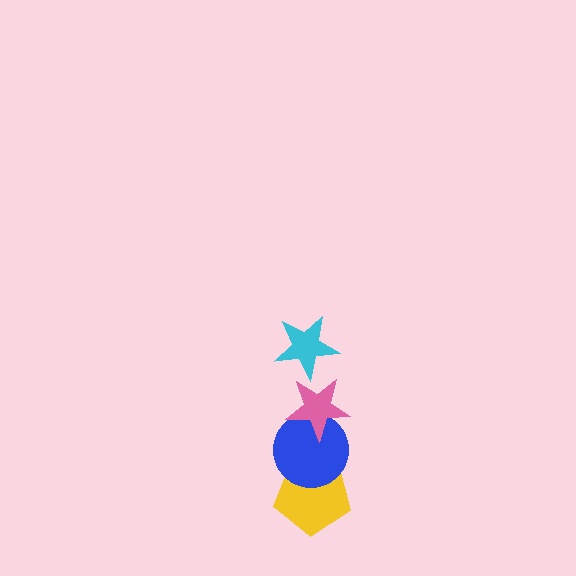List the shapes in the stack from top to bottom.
From top to bottom: the cyan star, the pink star, the blue circle, the yellow pentagon.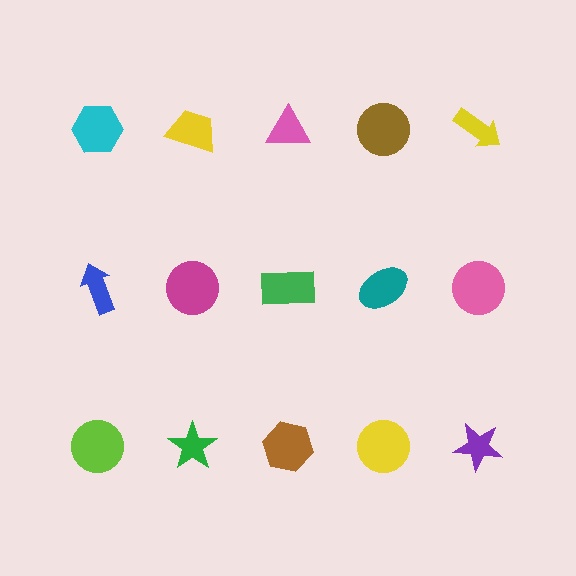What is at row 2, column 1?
A blue arrow.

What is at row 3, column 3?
A brown hexagon.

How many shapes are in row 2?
5 shapes.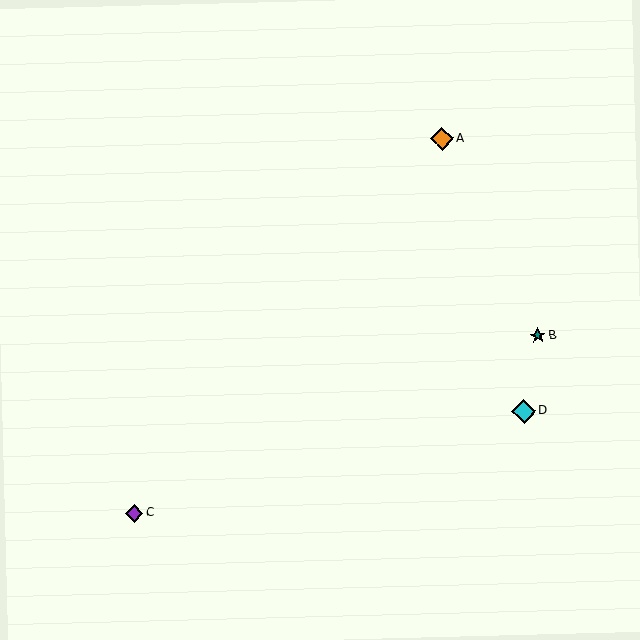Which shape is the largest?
The cyan diamond (labeled D) is the largest.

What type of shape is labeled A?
Shape A is an orange diamond.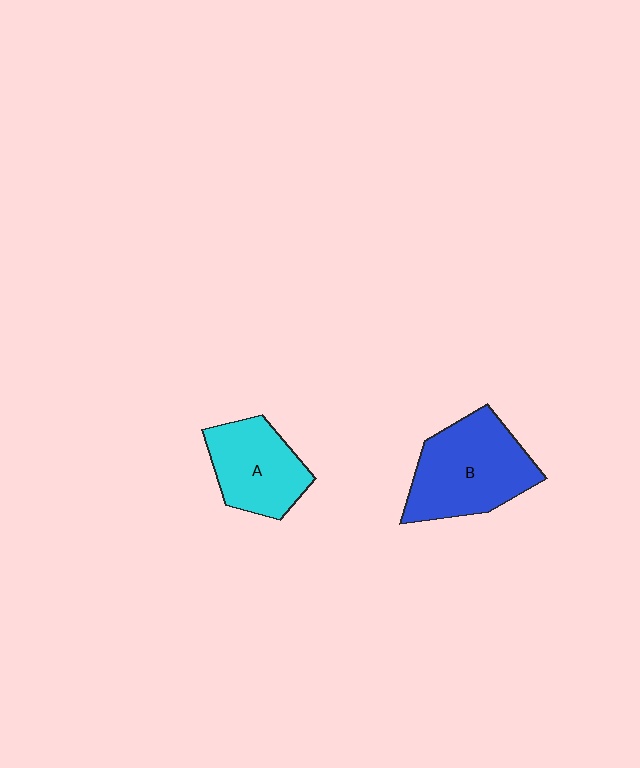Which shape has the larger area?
Shape B (blue).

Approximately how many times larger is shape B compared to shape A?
Approximately 1.4 times.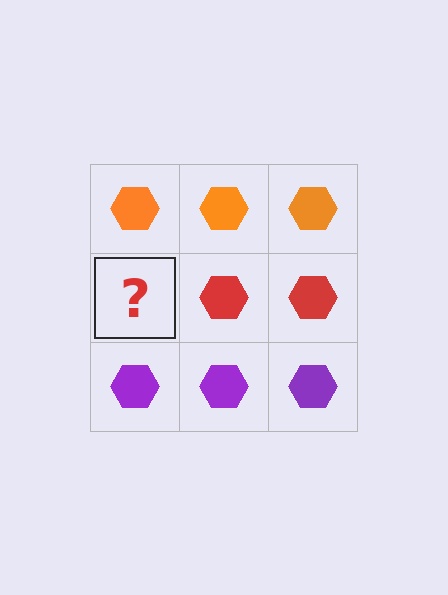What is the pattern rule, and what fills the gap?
The rule is that each row has a consistent color. The gap should be filled with a red hexagon.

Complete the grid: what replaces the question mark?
The question mark should be replaced with a red hexagon.